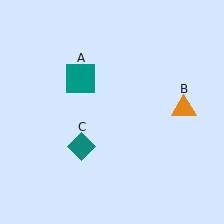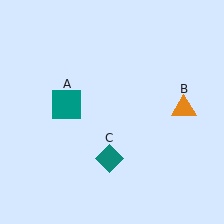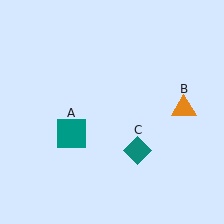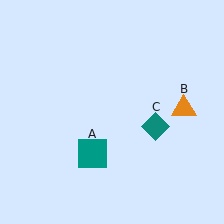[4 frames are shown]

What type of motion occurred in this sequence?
The teal square (object A), teal diamond (object C) rotated counterclockwise around the center of the scene.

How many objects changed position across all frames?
2 objects changed position: teal square (object A), teal diamond (object C).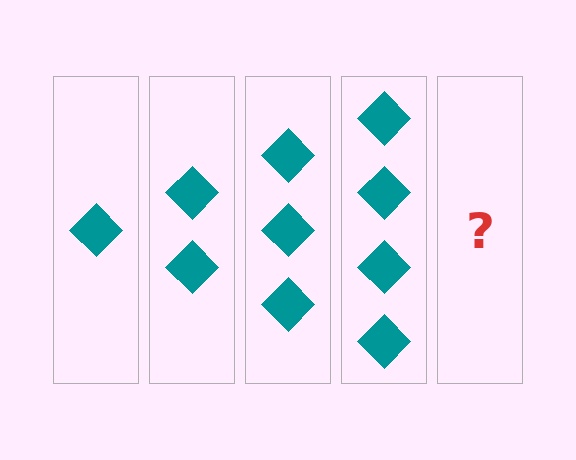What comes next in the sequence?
The next element should be 5 diamonds.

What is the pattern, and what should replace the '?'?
The pattern is that each step adds one more diamond. The '?' should be 5 diamonds.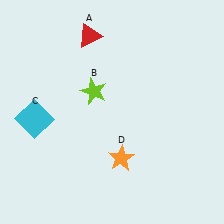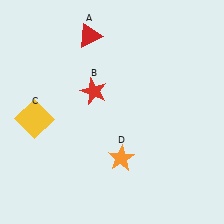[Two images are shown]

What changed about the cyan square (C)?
In Image 1, C is cyan. In Image 2, it changed to yellow.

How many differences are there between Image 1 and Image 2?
There are 2 differences between the two images.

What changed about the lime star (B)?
In Image 1, B is lime. In Image 2, it changed to red.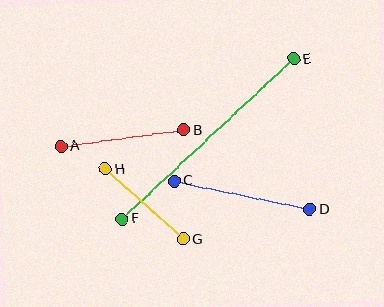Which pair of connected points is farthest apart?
Points E and F are farthest apart.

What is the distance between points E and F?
The distance is approximately 235 pixels.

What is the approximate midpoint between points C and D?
The midpoint is at approximately (242, 195) pixels.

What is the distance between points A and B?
The distance is approximately 124 pixels.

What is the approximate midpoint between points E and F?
The midpoint is at approximately (208, 139) pixels.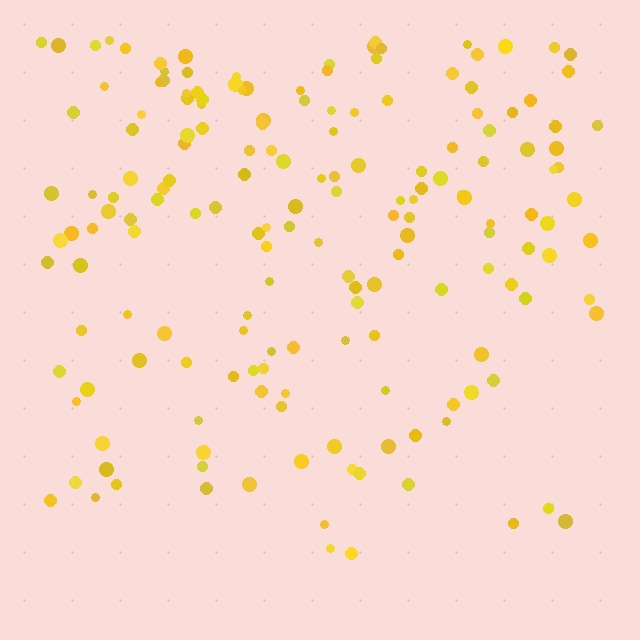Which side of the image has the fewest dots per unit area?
The bottom.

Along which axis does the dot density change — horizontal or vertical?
Vertical.